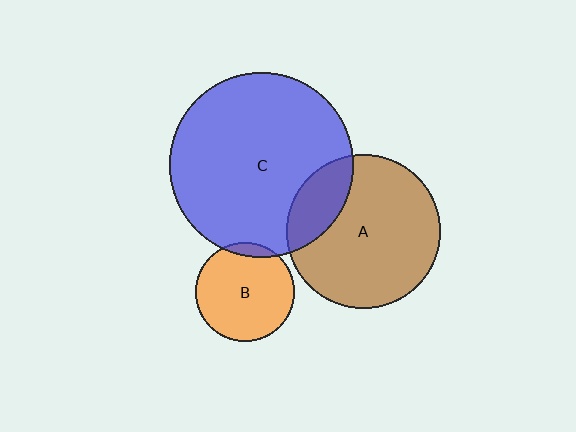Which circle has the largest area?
Circle C (blue).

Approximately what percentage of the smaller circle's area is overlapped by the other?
Approximately 20%.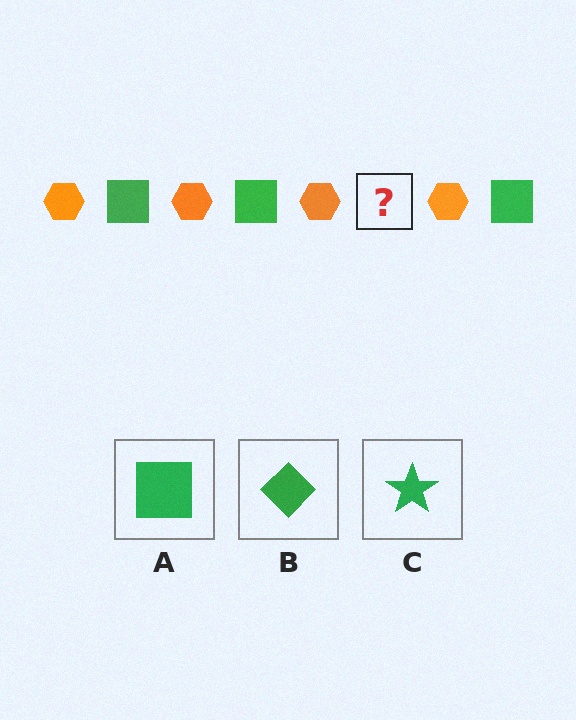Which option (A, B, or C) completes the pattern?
A.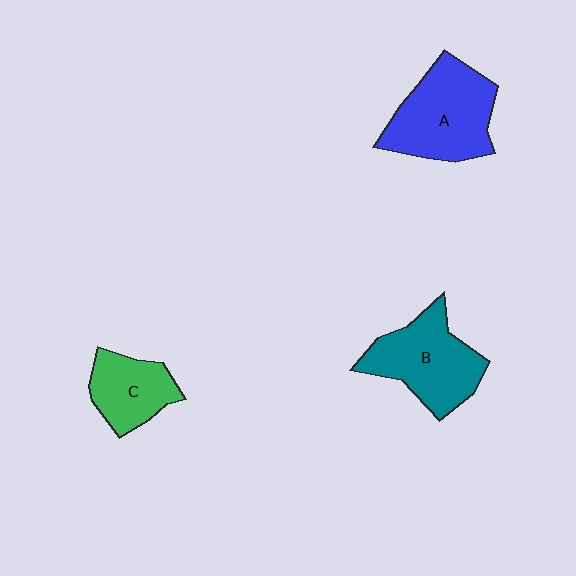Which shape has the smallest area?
Shape C (green).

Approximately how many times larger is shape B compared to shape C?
Approximately 1.5 times.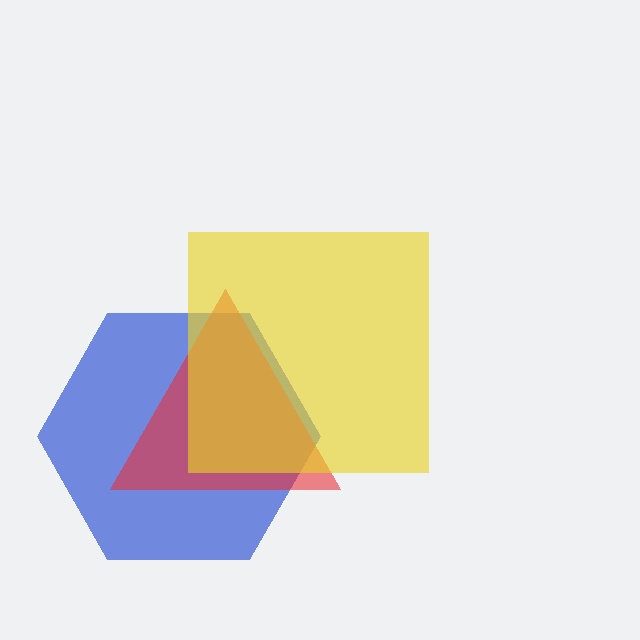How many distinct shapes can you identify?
There are 3 distinct shapes: a blue hexagon, a red triangle, a yellow square.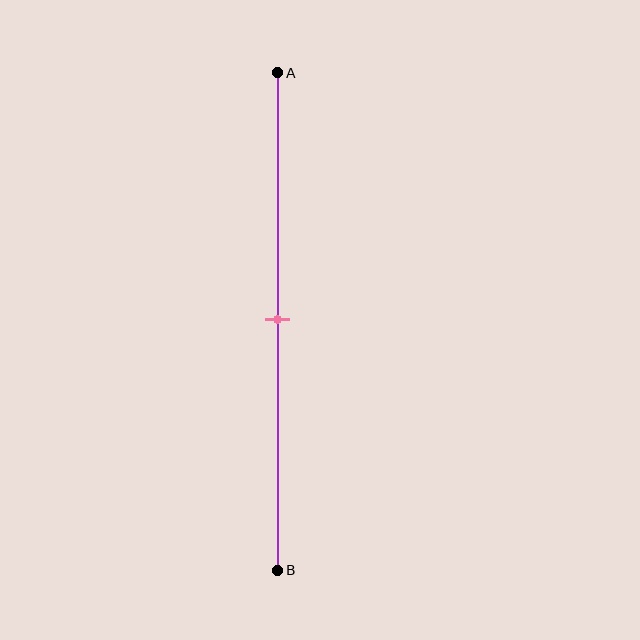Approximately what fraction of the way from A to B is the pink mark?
The pink mark is approximately 50% of the way from A to B.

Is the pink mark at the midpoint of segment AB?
Yes, the mark is approximately at the midpoint.